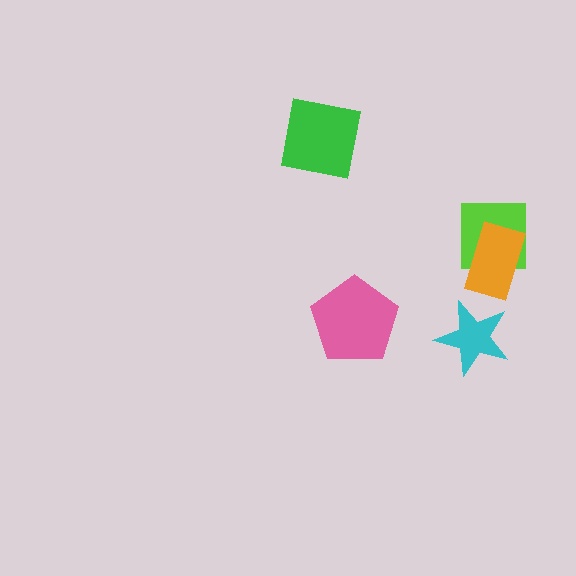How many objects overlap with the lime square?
1 object overlaps with the lime square.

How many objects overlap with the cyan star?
0 objects overlap with the cyan star.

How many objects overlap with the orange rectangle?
1 object overlaps with the orange rectangle.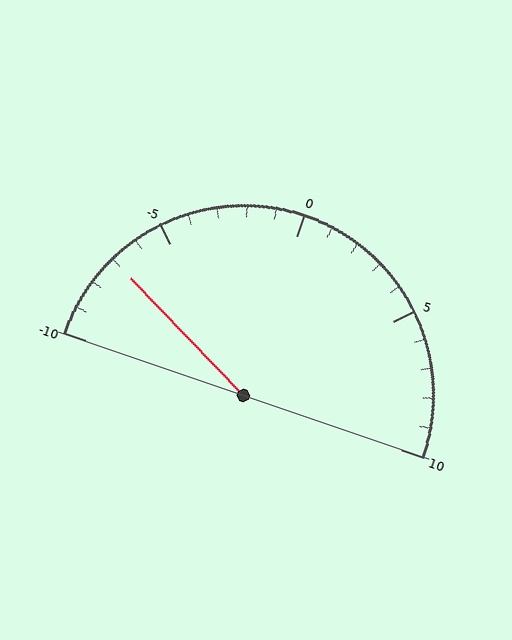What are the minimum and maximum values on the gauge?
The gauge ranges from -10 to 10.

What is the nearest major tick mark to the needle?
The nearest major tick mark is -5.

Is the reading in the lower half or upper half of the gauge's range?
The reading is in the lower half of the range (-10 to 10).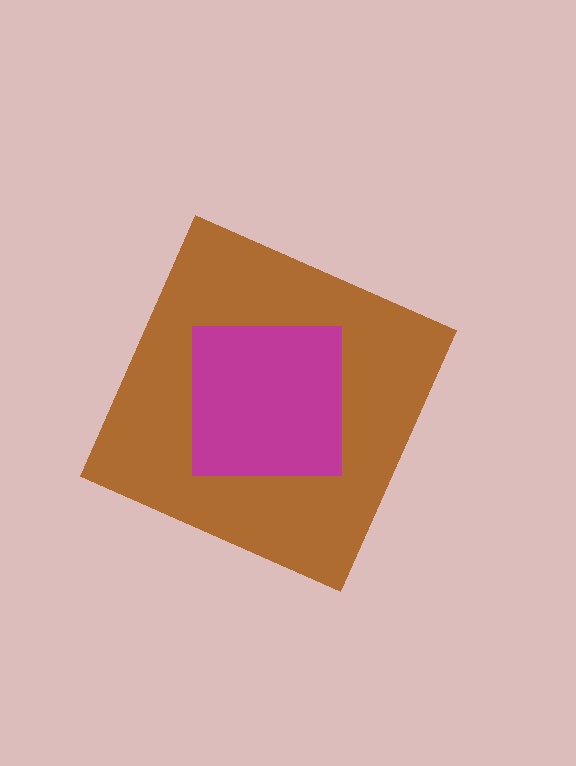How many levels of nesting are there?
2.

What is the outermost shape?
The brown diamond.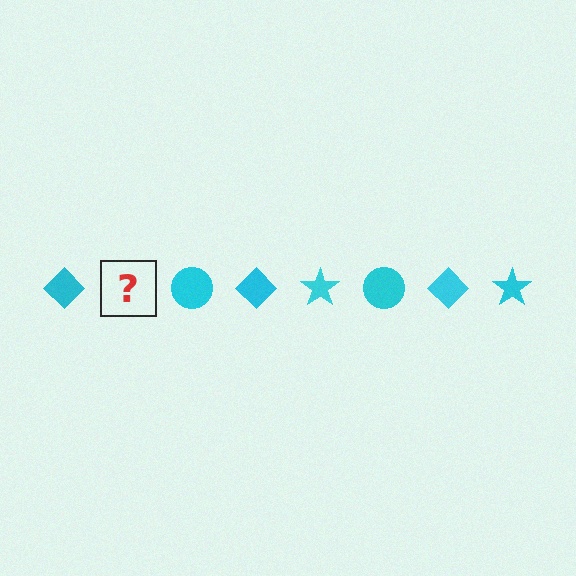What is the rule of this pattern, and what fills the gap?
The rule is that the pattern cycles through diamond, star, circle shapes in cyan. The gap should be filled with a cyan star.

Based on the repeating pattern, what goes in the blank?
The blank should be a cyan star.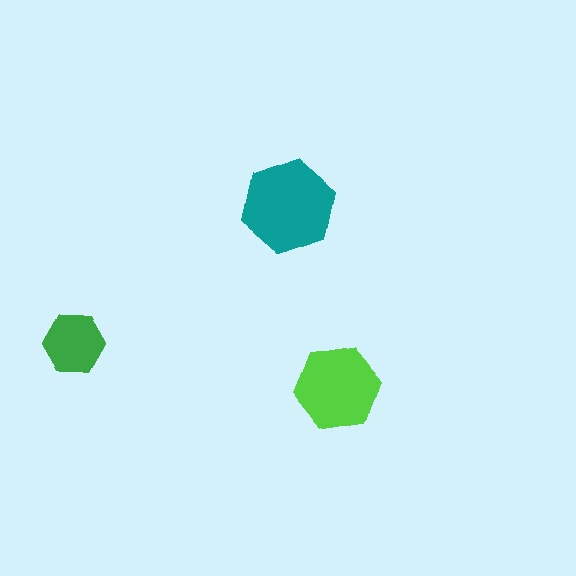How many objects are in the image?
There are 3 objects in the image.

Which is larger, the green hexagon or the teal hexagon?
The teal one.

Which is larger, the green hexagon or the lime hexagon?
The lime one.